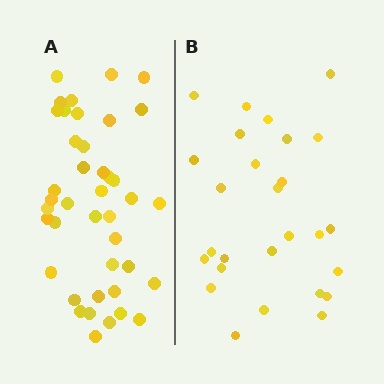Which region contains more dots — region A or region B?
Region A (the left region) has more dots.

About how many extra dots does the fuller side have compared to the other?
Region A has approximately 15 more dots than region B.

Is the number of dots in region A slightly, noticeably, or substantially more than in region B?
Region A has substantially more. The ratio is roughly 1.5 to 1.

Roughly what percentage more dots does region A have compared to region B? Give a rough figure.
About 50% more.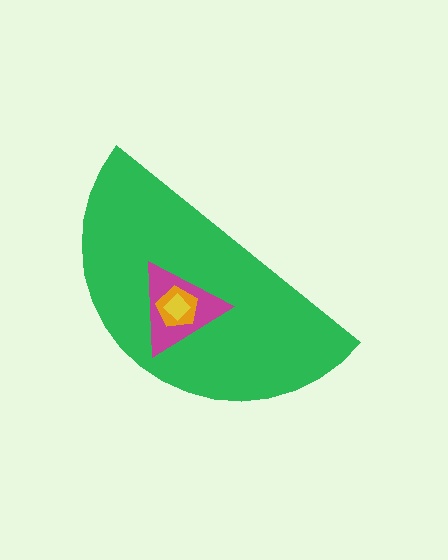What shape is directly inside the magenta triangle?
The orange pentagon.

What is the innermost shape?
The yellow diamond.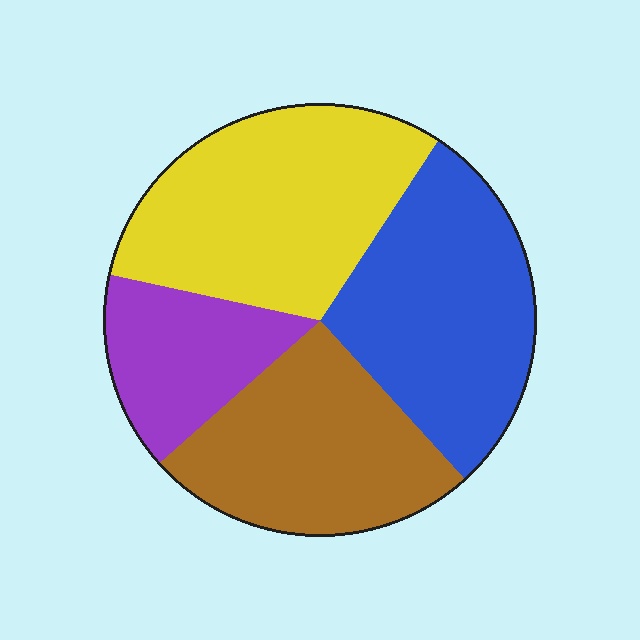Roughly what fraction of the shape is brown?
Brown takes up about one quarter (1/4) of the shape.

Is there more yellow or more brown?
Yellow.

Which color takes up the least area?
Purple, at roughly 15%.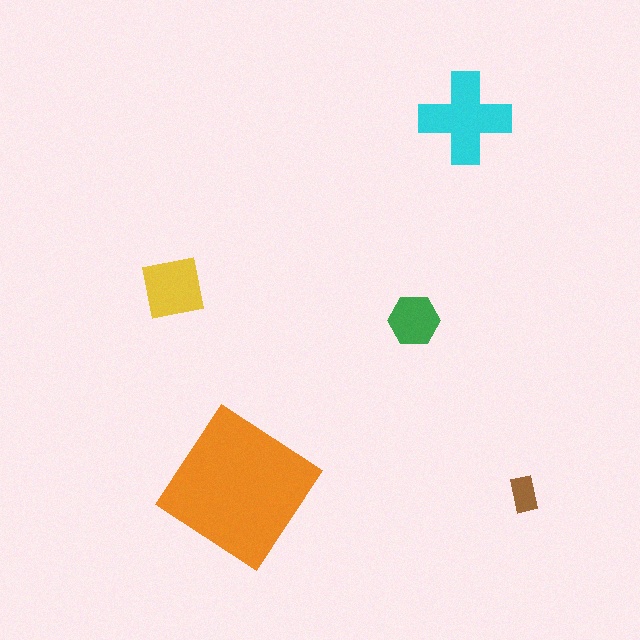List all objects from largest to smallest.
The orange diamond, the cyan cross, the yellow square, the green hexagon, the brown rectangle.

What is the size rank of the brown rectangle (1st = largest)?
5th.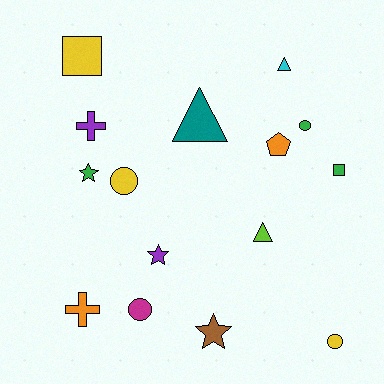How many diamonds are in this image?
There are no diamonds.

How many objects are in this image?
There are 15 objects.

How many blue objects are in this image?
There are no blue objects.